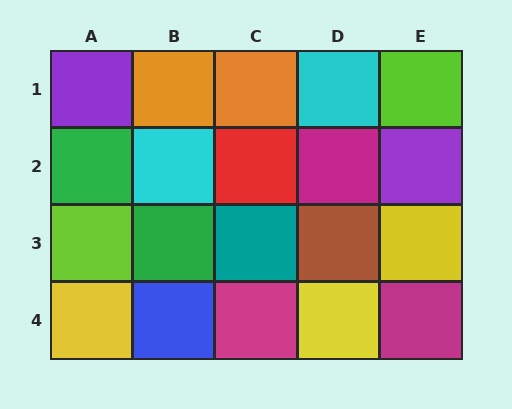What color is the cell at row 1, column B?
Orange.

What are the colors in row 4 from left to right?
Yellow, blue, magenta, yellow, magenta.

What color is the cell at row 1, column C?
Orange.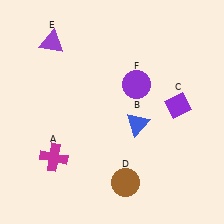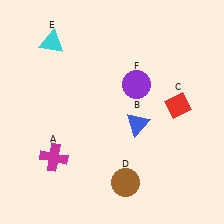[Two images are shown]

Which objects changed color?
C changed from purple to red. E changed from purple to cyan.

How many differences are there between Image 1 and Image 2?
There are 2 differences between the two images.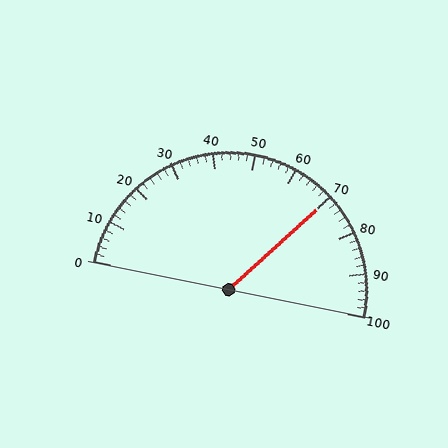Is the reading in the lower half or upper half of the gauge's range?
The reading is in the upper half of the range (0 to 100).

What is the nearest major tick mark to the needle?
The nearest major tick mark is 70.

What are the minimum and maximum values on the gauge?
The gauge ranges from 0 to 100.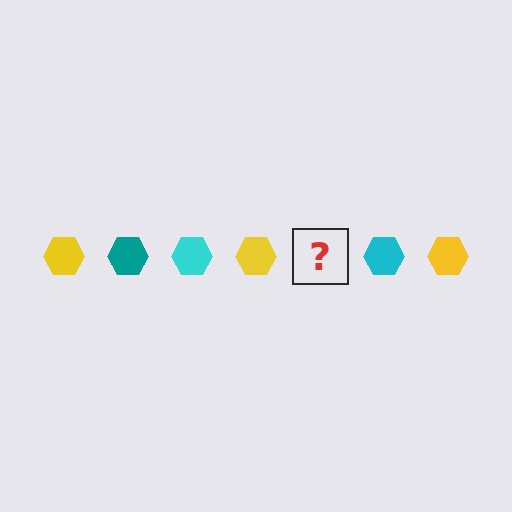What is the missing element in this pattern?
The missing element is a teal hexagon.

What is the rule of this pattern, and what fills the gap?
The rule is that the pattern cycles through yellow, teal, cyan hexagons. The gap should be filled with a teal hexagon.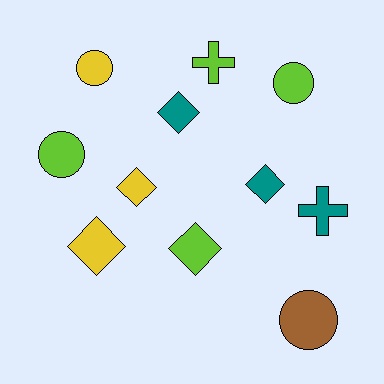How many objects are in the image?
There are 11 objects.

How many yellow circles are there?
There is 1 yellow circle.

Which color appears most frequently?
Lime, with 4 objects.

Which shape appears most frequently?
Diamond, with 5 objects.